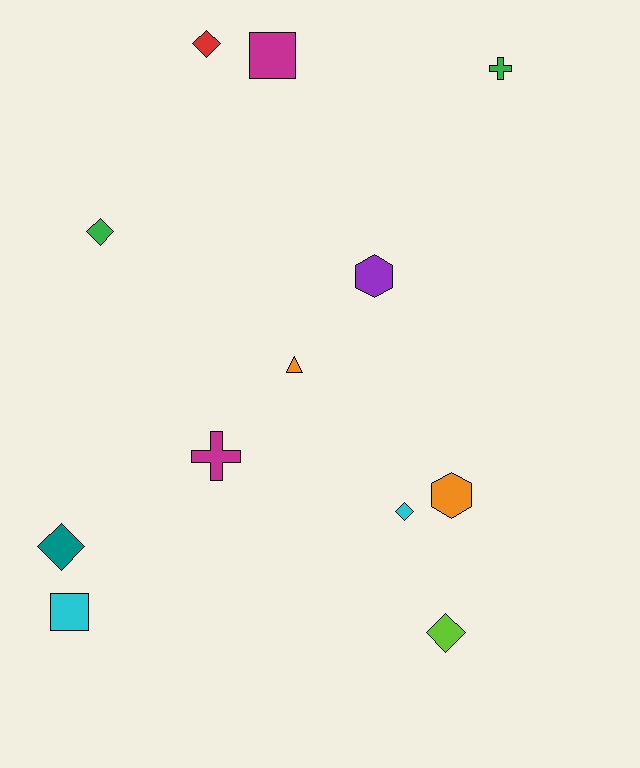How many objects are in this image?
There are 12 objects.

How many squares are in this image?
There are 2 squares.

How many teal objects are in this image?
There is 1 teal object.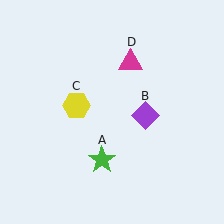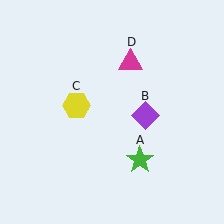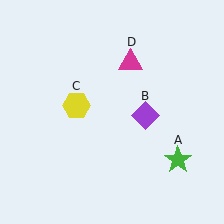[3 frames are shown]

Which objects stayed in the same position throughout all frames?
Purple diamond (object B) and yellow hexagon (object C) and magenta triangle (object D) remained stationary.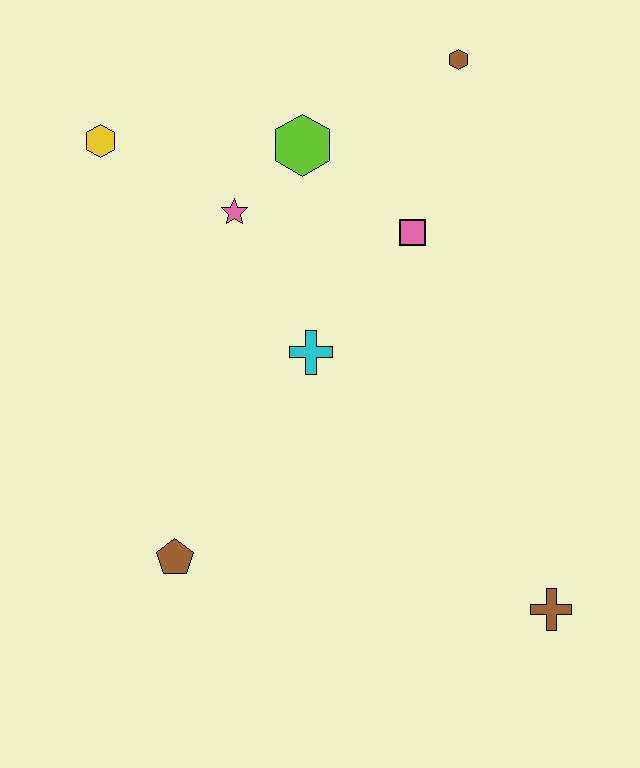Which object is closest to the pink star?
The lime hexagon is closest to the pink star.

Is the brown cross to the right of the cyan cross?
Yes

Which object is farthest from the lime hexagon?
The brown cross is farthest from the lime hexagon.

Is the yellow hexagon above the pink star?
Yes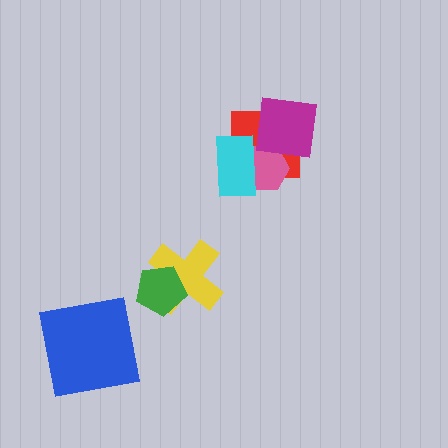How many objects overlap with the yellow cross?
1 object overlaps with the yellow cross.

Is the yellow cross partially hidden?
Yes, it is partially covered by another shape.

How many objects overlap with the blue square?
0 objects overlap with the blue square.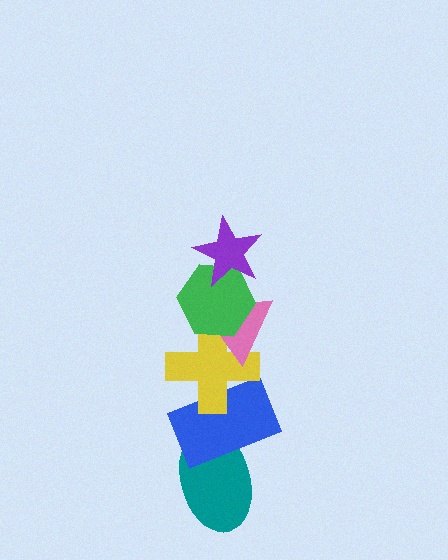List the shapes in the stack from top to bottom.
From top to bottom: the purple star, the green hexagon, the pink triangle, the yellow cross, the blue rectangle, the teal ellipse.